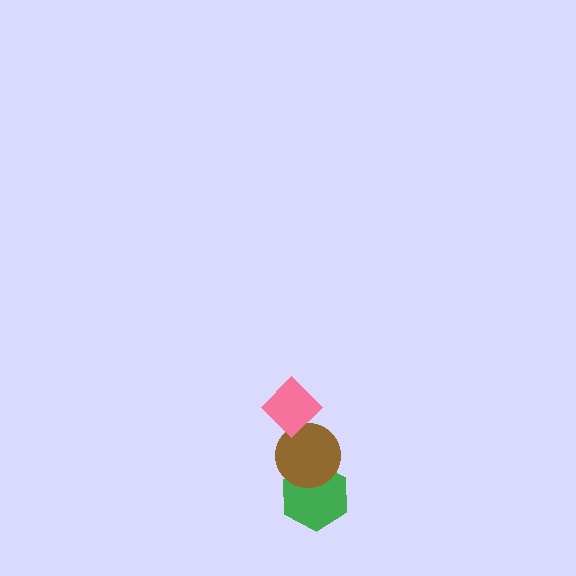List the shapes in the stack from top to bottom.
From top to bottom: the pink diamond, the brown circle, the green hexagon.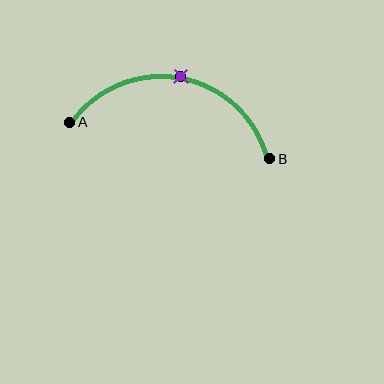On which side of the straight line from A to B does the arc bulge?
The arc bulges above the straight line connecting A and B.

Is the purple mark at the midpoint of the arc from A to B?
Yes. The purple mark lies on the arc at equal arc-length from both A and B — it is the arc midpoint.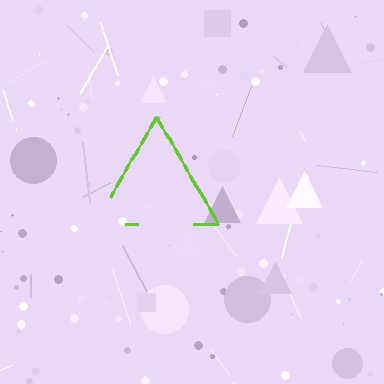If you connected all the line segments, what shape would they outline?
They would outline a triangle.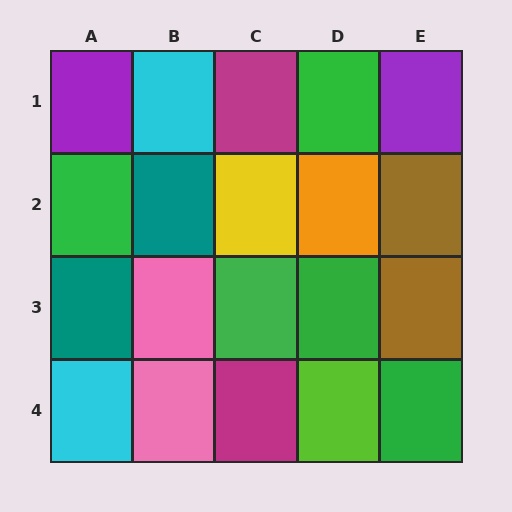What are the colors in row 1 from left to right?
Purple, cyan, magenta, green, purple.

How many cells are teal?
2 cells are teal.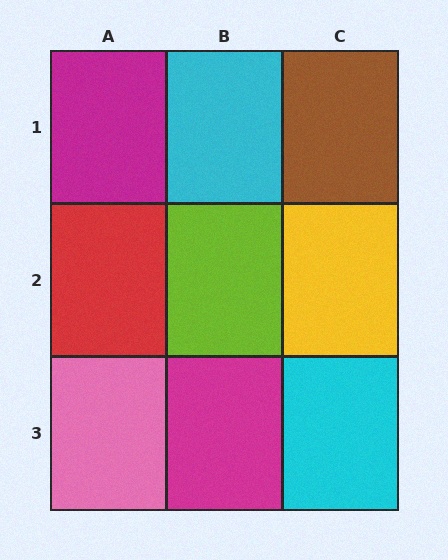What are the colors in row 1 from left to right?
Magenta, cyan, brown.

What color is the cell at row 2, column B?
Lime.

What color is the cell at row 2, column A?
Red.